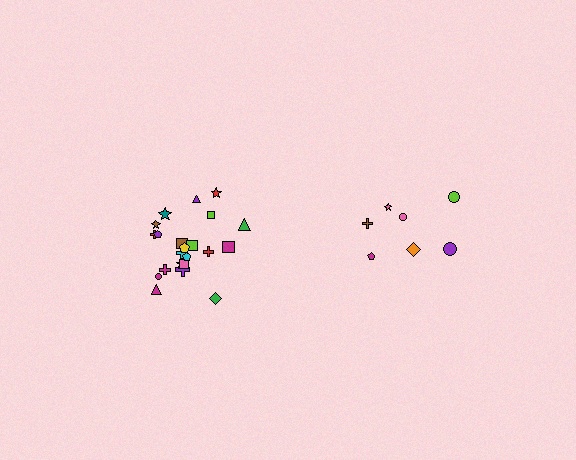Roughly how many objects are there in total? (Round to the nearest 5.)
Roughly 30 objects in total.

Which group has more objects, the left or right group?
The left group.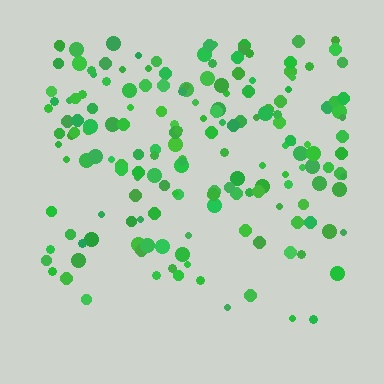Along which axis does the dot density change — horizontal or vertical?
Vertical.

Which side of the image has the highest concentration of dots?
The top.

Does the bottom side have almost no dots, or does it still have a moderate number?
Still a moderate number, just noticeably fewer than the top.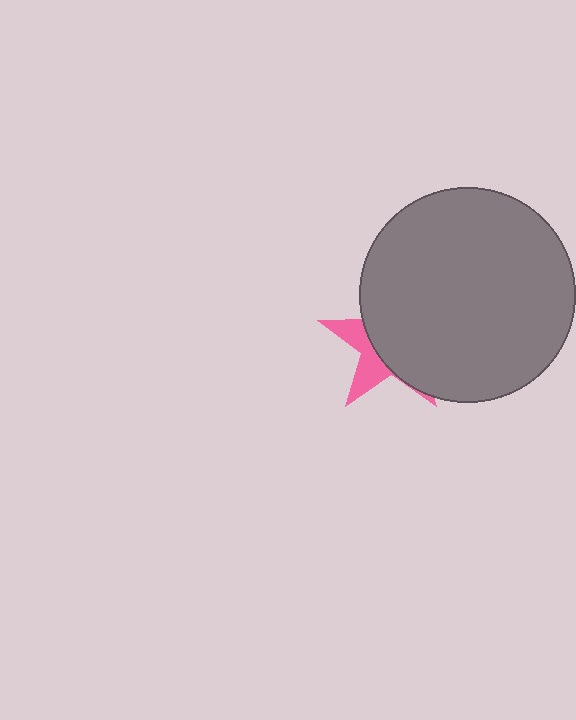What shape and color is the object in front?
The object in front is a gray circle.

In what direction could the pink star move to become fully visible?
The pink star could move left. That would shift it out from behind the gray circle entirely.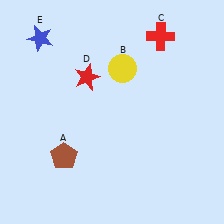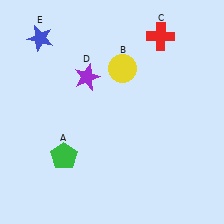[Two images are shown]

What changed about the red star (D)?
In Image 1, D is red. In Image 2, it changed to purple.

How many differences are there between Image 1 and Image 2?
There are 2 differences between the two images.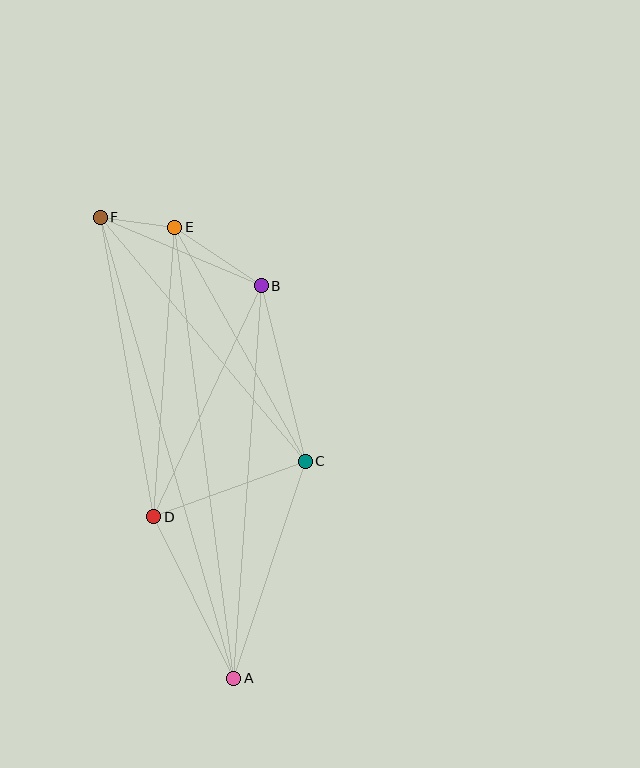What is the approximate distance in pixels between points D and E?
The distance between D and E is approximately 291 pixels.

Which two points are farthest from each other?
Points A and F are farthest from each other.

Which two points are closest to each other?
Points E and F are closest to each other.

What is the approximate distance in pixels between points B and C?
The distance between B and C is approximately 181 pixels.